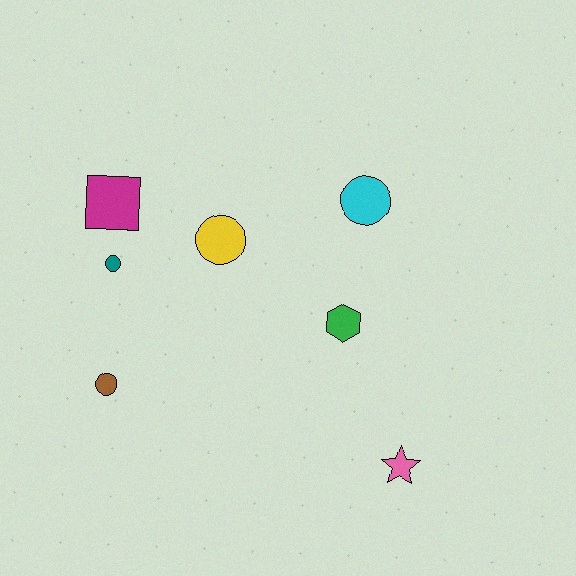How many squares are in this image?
There is 1 square.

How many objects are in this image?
There are 7 objects.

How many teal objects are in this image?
There is 1 teal object.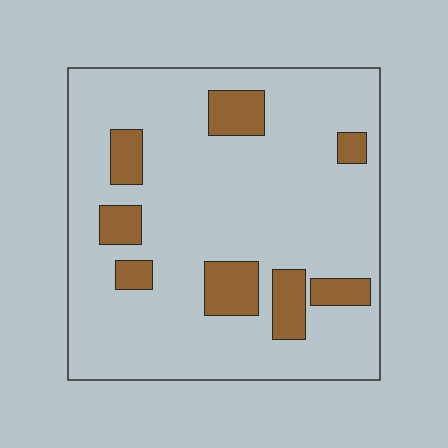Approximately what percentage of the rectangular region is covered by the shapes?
Approximately 15%.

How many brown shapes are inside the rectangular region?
8.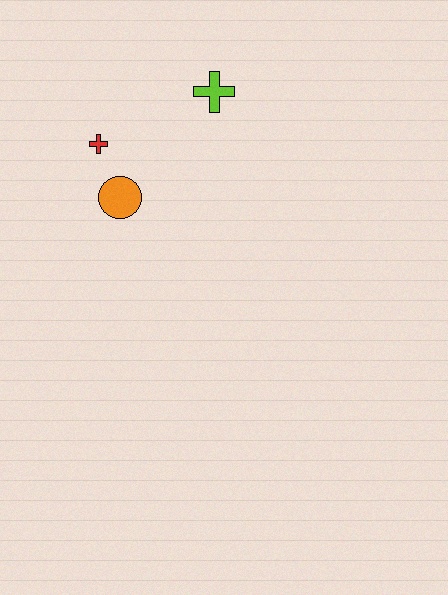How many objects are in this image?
There are 3 objects.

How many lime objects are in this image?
There is 1 lime object.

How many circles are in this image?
There is 1 circle.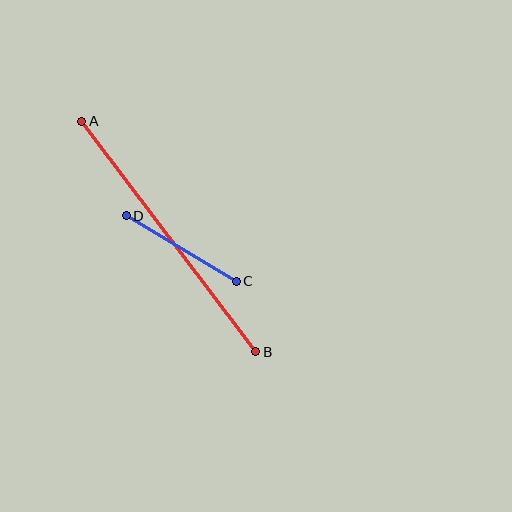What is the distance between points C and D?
The distance is approximately 128 pixels.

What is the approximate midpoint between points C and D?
The midpoint is at approximately (181, 249) pixels.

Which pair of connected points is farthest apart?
Points A and B are farthest apart.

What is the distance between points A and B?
The distance is approximately 289 pixels.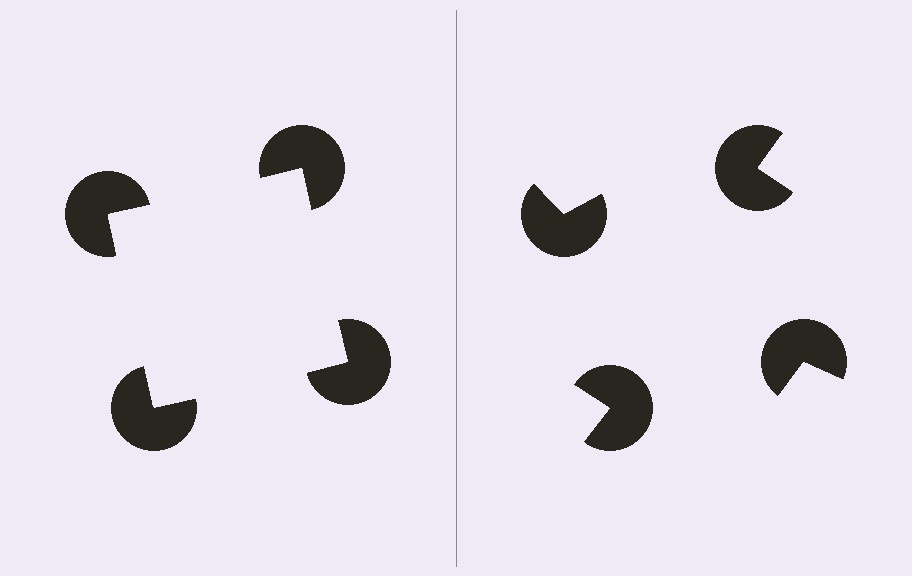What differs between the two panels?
The pac-man discs are positioned identically on both sides; only the wedge orientations differ. On the left they align to a square; on the right they are misaligned.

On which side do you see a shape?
An illusory square appears on the left side. On the right side the wedge cuts are rotated, so no coherent shape forms.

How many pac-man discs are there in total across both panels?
8 — 4 on each side.